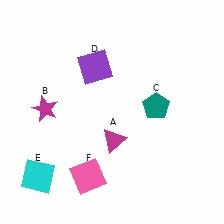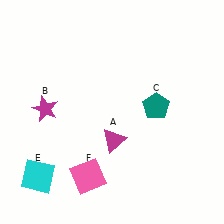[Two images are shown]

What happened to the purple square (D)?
The purple square (D) was removed in Image 2. It was in the top-left area of Image 1.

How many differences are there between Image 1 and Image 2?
There is 1 difference between the two images.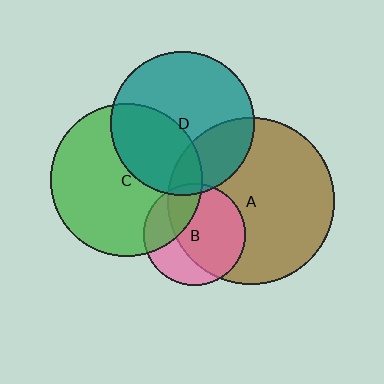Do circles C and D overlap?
Yes.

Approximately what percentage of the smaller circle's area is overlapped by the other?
Approximately 35%.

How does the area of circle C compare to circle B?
Approximately 2.3 times.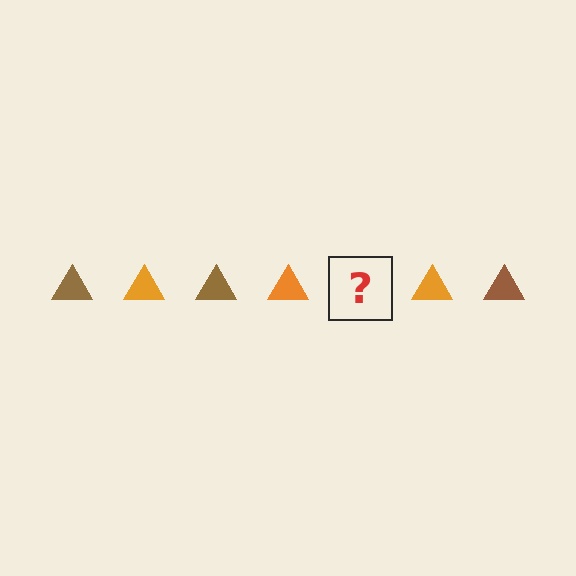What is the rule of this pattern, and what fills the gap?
The rule is that the pattern cycles through brown, orange triangles. The gap should be filled with a brown triangle.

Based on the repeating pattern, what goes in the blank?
The blank should be a brown triangle.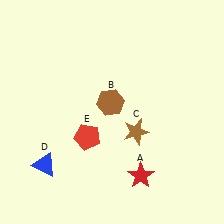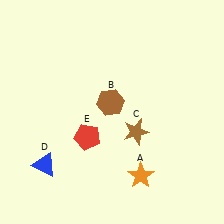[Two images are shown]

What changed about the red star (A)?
In Image 1, A is red. In Image 2, it changed to orange.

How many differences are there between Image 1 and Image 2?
There is 1 difference between the two images.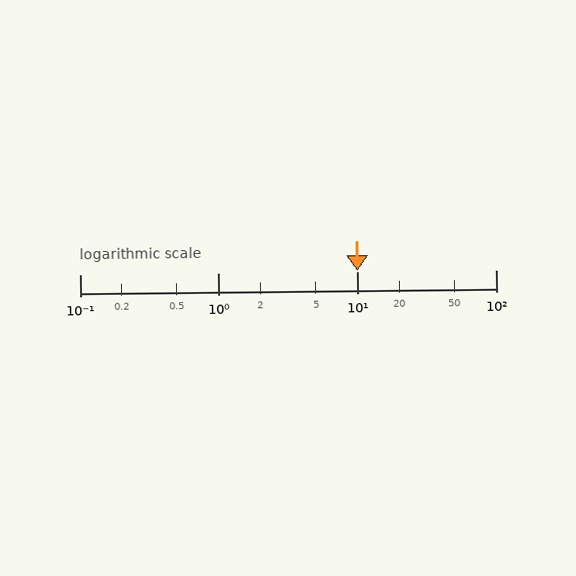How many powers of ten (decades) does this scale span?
The scale spans 3 decades, from 0.1 to 100.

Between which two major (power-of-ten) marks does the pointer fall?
The pointer is between 10 and 100.